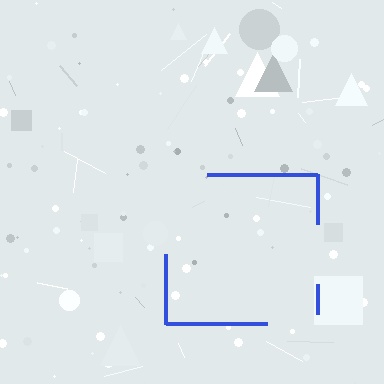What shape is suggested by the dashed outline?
The dashed outline suggests a square.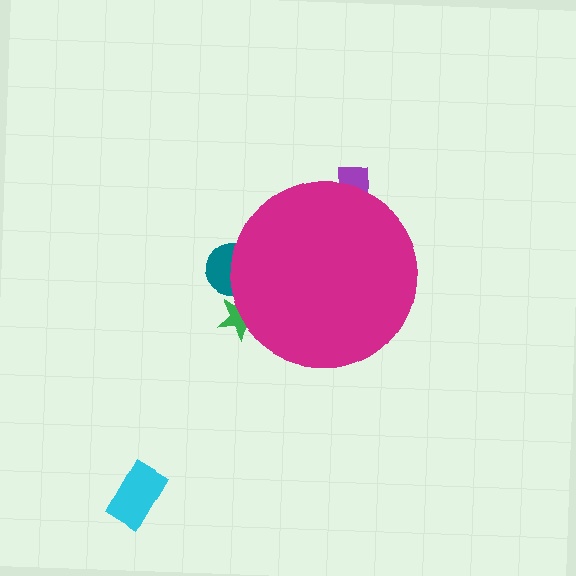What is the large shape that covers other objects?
A magenta circle.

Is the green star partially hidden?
Yes, the green star is partially hidden behind the magenta circle.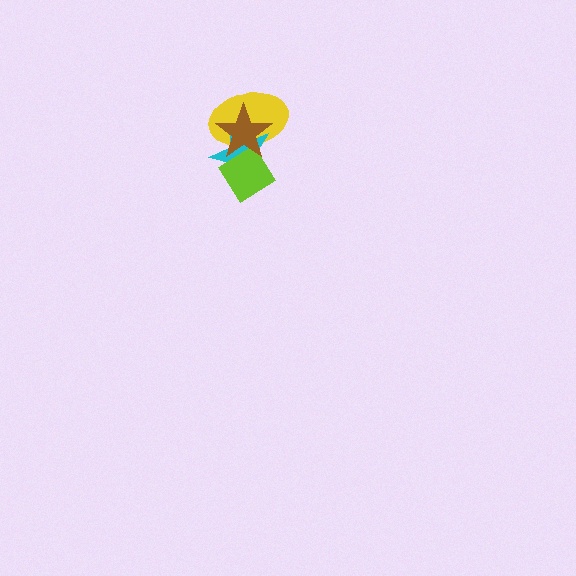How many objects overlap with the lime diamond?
3 objects overlap with the lime diamond.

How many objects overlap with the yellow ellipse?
3 objects overlap with the yellow ellipse.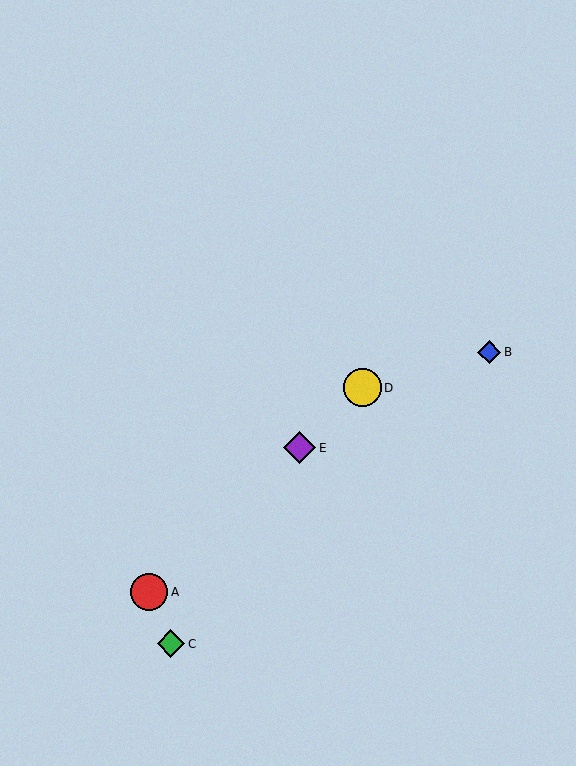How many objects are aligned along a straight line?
3 objects (A, D, E) are aligned along a straight line.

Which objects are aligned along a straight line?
Objects A, D, E are aligned along a straight line.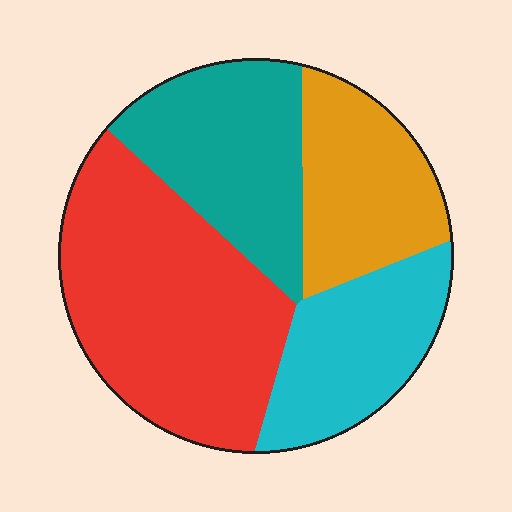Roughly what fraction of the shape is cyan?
Cyan takes up about one fifth (1/5) of the shape.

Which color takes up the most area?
Red, at roughly 40%.